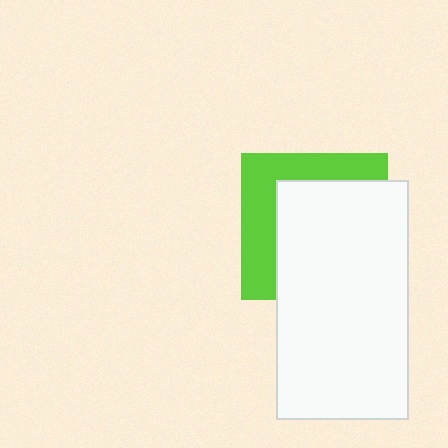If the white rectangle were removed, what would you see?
You would see the complete lime square.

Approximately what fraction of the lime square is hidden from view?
Roughly 63% of the lime square is hidden behind the white rectangle.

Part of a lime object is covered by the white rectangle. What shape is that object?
It is a square.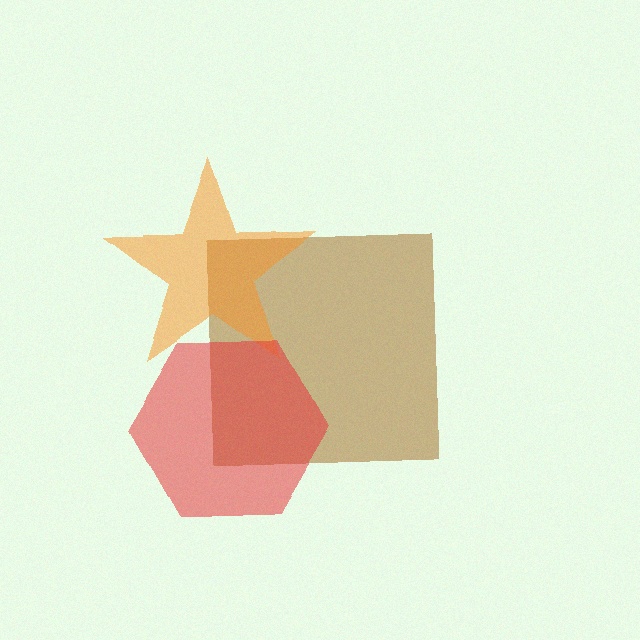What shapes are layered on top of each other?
The layered shapes are: a brown square, an orange star, a red hexagon.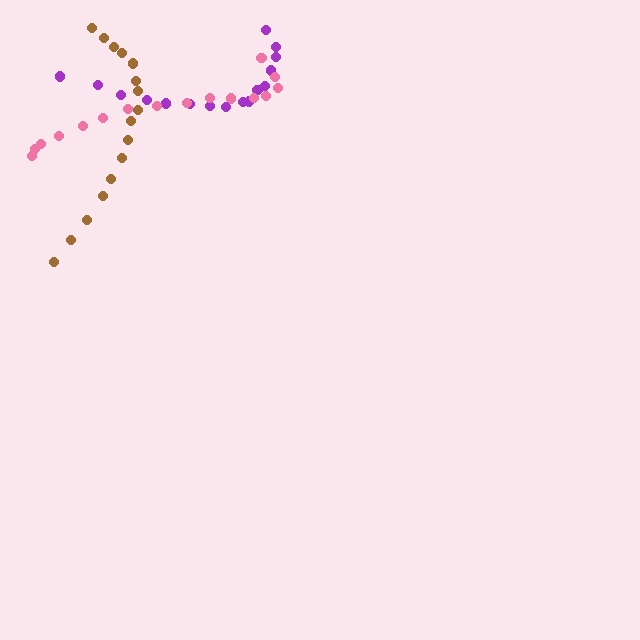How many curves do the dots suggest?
There are 3 distinct paths.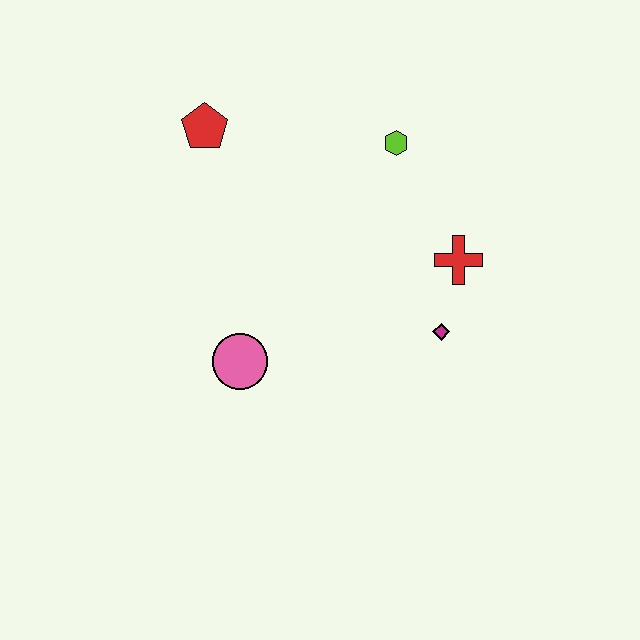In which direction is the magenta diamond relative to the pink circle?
The magenta diamond is to the right of the pink circle.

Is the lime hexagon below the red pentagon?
Yes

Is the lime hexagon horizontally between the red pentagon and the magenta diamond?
Yes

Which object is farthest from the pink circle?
The lime hexagon is farthest from the pink circle.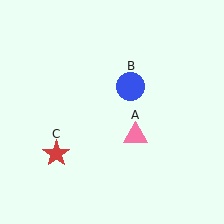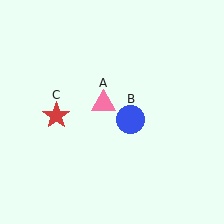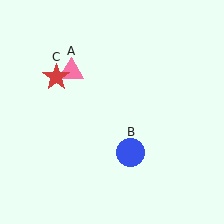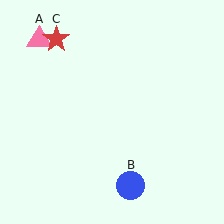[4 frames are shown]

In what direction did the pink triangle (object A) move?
The pink triangle (object A) moved up and to the left.